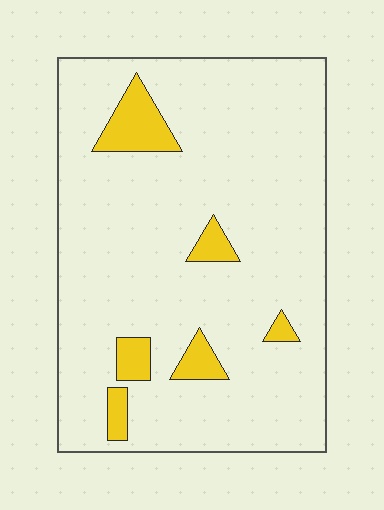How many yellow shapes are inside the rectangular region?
6.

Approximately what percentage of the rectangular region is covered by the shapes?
Approximately 10%.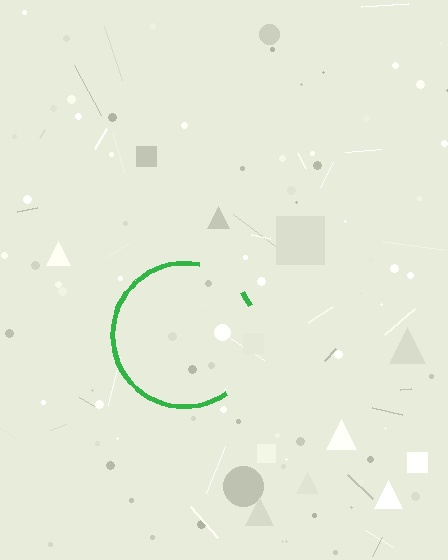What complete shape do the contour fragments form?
The contour fragments form a circle.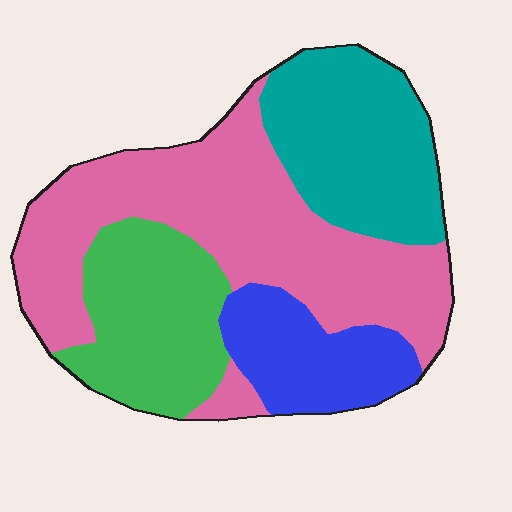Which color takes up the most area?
Pink, at roughly 45%.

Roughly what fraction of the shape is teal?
Teal covers around 20% of the shape.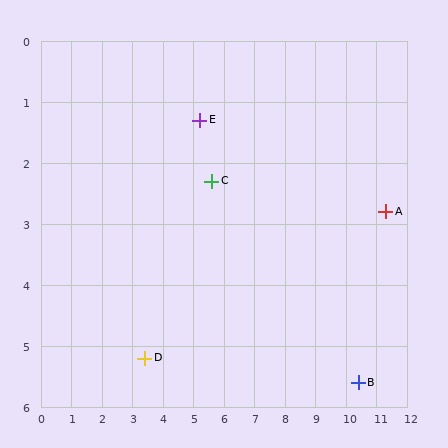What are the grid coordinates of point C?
Point C is at approximately (5.6, 2.3).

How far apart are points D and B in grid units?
Points D and B are about 7.0 grid units apart.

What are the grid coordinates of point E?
Point E is at approximately (5.2, 1.3).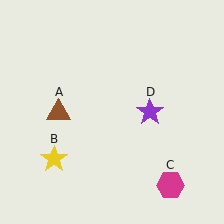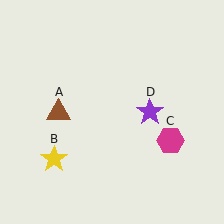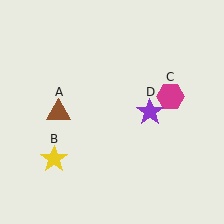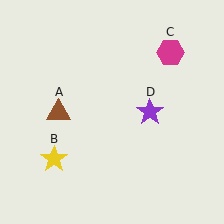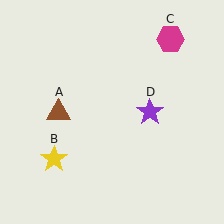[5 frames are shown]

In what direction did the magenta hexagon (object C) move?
The magenta hexagon (object C) moved up.